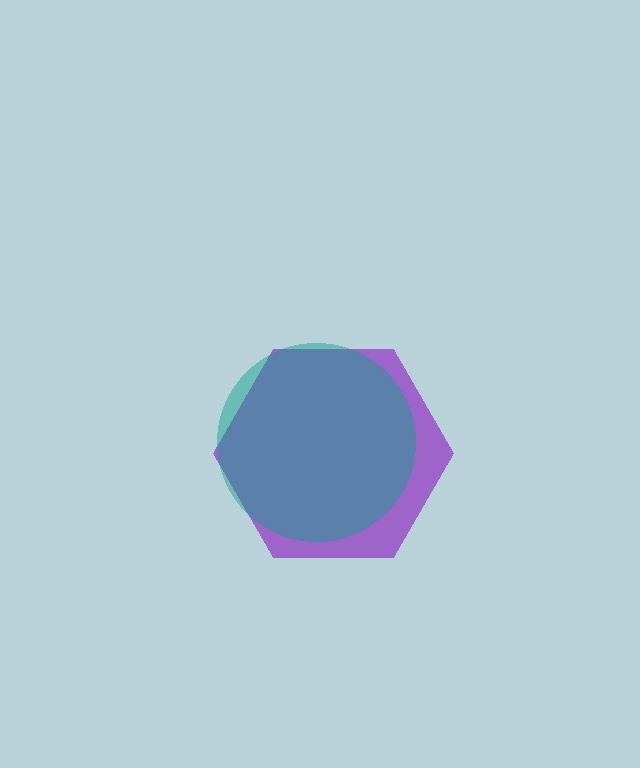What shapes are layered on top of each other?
The layered shapes are: a purple hexagon, a teal circle.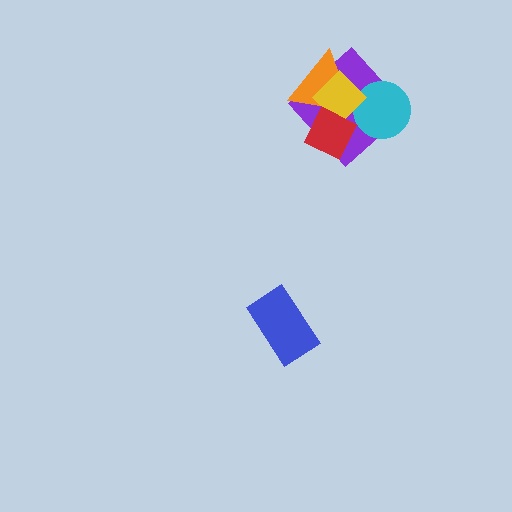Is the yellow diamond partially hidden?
Yes, it is partially covered by another shape.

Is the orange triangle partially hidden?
Yes, it is partially covered by another shape.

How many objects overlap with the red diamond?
3 objects overlap with the red diamond.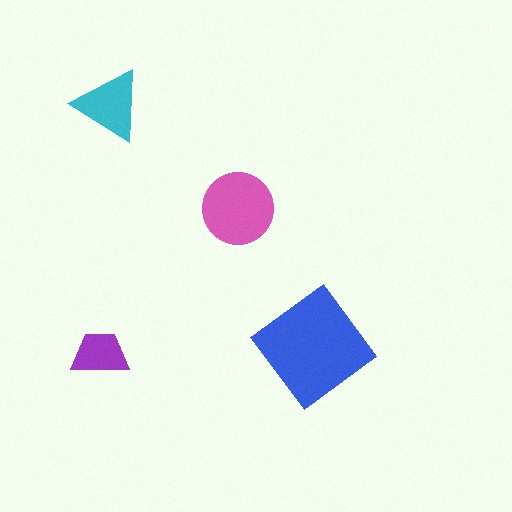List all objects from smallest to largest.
The purple trapezoid, the cyan triangle, the pink circle, the blue diamond.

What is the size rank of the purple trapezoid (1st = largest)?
4th.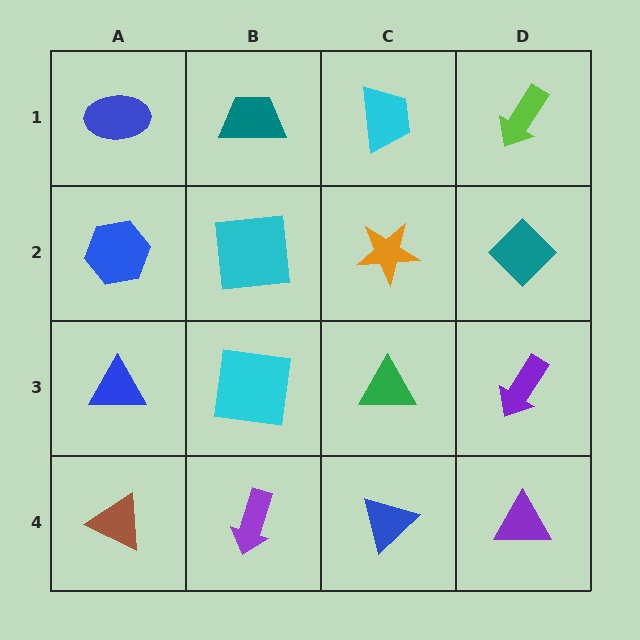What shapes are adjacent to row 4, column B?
A cyan square (row 3, column B), a brown triangle (row 4, column A), a blue triangle (row 4, column C).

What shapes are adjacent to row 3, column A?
A blue hexagon (row 2, column A), a brown triangle (row 4, column A), a cyan square (row 3, column B).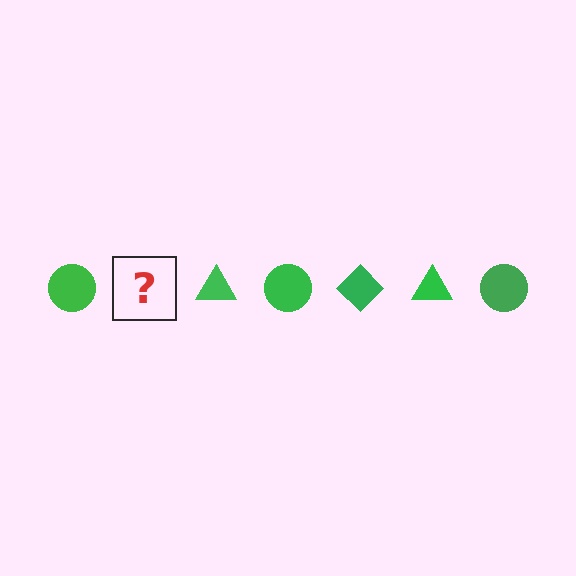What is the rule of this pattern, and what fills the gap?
The rule is that the pattern cycles through circle, diamond, triangle shapes in green. The gap should be filled with a green diamond.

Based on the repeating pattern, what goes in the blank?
The blank should be a green diamond.